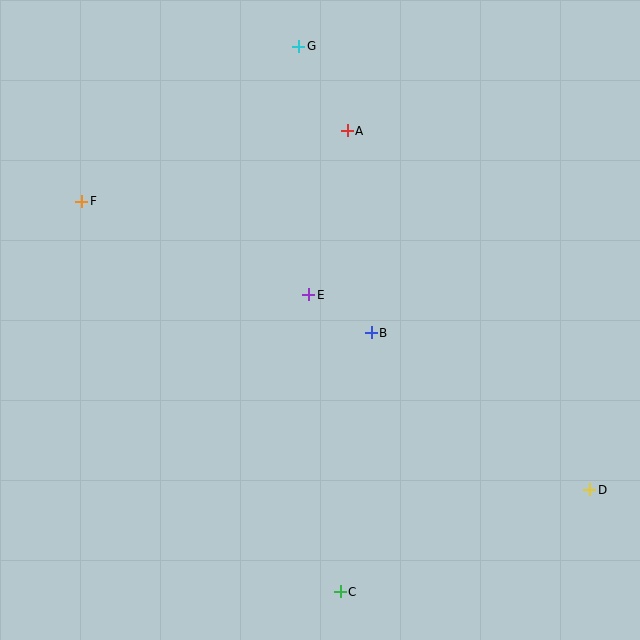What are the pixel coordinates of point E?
Point E is at (309, 295).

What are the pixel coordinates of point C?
Point C is at (340, 592).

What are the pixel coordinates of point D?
Point D is at (590, 490).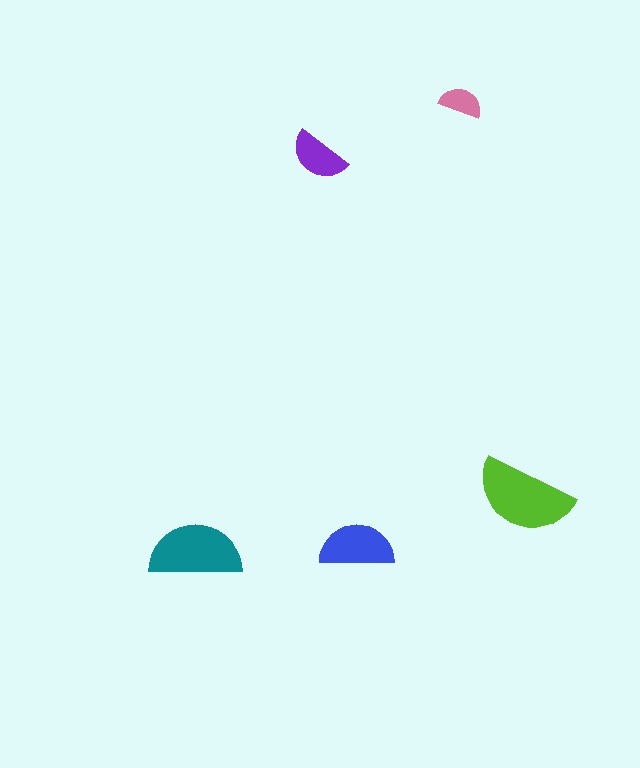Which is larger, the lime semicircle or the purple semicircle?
The lime one.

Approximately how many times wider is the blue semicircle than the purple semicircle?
About 1.5 times wider.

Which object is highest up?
The pink semicircle is topmost.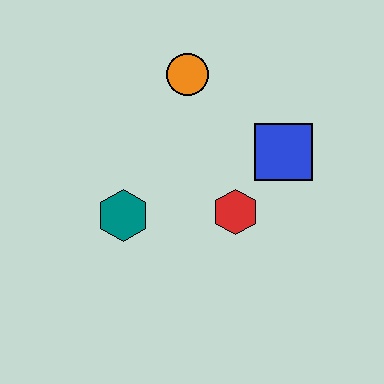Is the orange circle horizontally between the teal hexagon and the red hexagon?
Yes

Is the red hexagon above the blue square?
No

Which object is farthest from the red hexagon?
The orange circle is farthest from the red hexagon.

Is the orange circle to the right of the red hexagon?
No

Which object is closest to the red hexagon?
The blue square is closest to the red hexagon.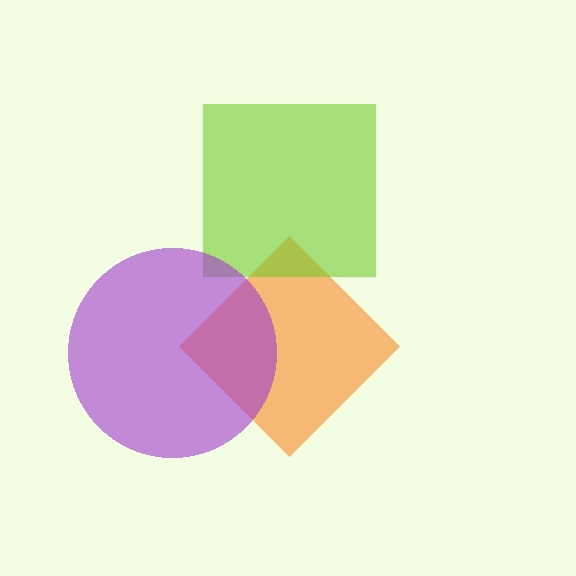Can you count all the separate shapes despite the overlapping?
Yes, there are 3 separate shapes.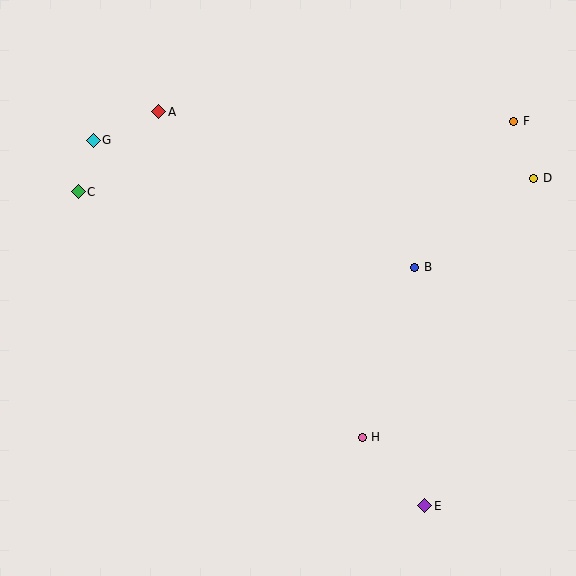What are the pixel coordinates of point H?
Point H is at (362, 437).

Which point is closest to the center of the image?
Point B at (415, 267) is closest to the center.